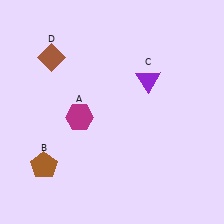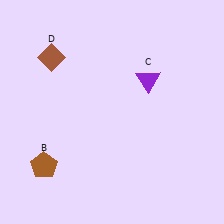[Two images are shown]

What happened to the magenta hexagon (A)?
The magenta hexagon (A) was removed in Image 2. It was in the bottom-left area of Image 1.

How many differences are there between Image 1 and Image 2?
There is 1 difference between the two images.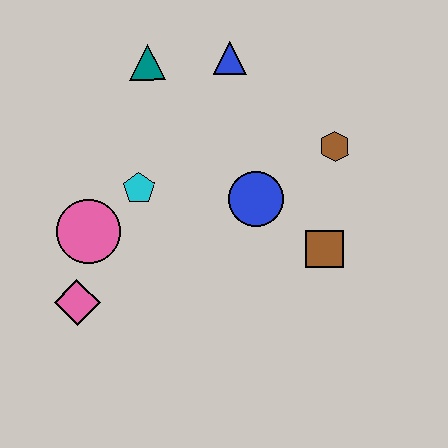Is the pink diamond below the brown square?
Yes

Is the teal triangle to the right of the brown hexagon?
No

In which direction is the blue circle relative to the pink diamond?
The blue circle is to the right of the pink diamond.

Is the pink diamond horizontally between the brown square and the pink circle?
No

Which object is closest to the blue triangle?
The teal triangle is closest to the blue triangle.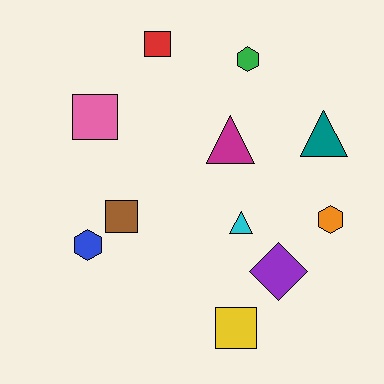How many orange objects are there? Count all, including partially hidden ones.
There is 1 orange object.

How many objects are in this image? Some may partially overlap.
There are 11 objects.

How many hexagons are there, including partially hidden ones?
There are 3 hexagons.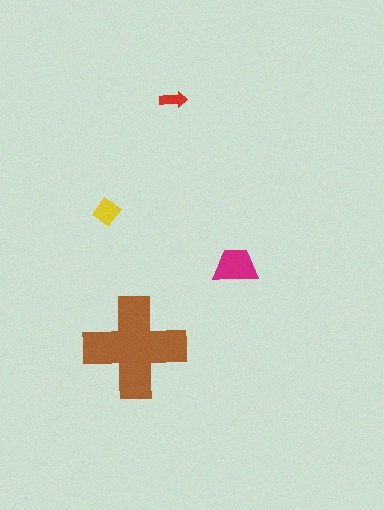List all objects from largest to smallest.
The brown cross, the magenta trapezoid, the yellow diamond, the red arrow.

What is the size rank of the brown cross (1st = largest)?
1st.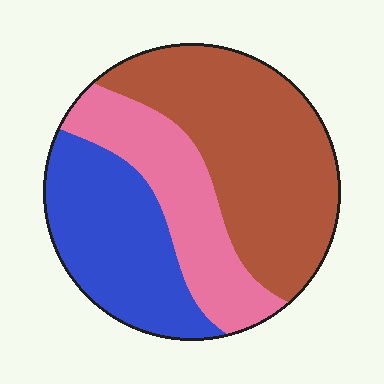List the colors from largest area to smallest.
From largest to smallest: brown, blue, pink.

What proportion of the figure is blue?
Blue takes up about one third (1/3) of the figure.